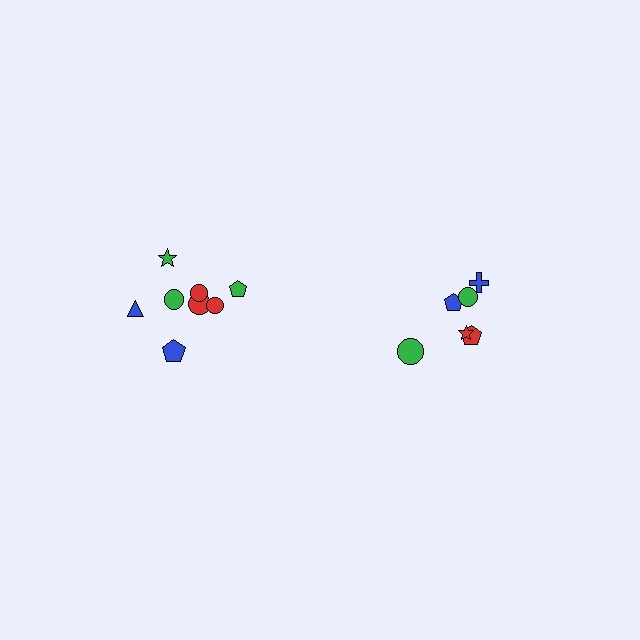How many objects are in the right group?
There are 6 objects.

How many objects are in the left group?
There are 8 objects.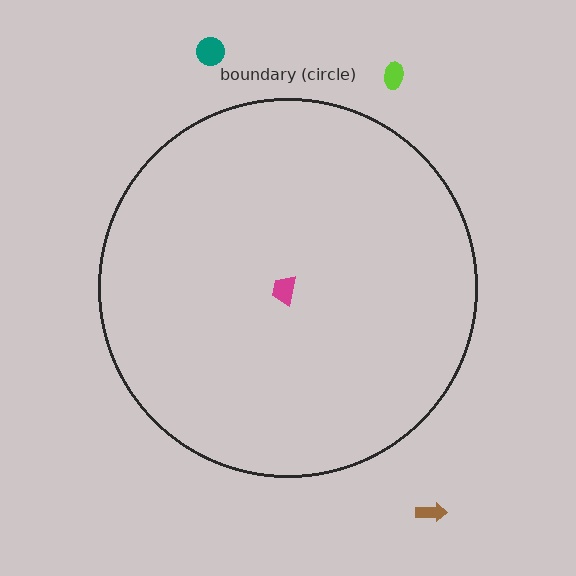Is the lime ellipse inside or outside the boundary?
Outside.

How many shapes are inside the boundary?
1 inside, 3 outside.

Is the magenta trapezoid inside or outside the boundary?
Inside.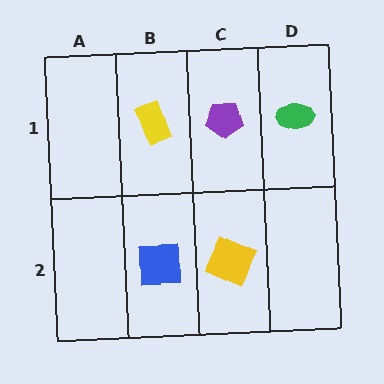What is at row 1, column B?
A yellow rectangle.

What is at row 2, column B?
A blue square.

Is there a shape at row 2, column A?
No, that cell is empty.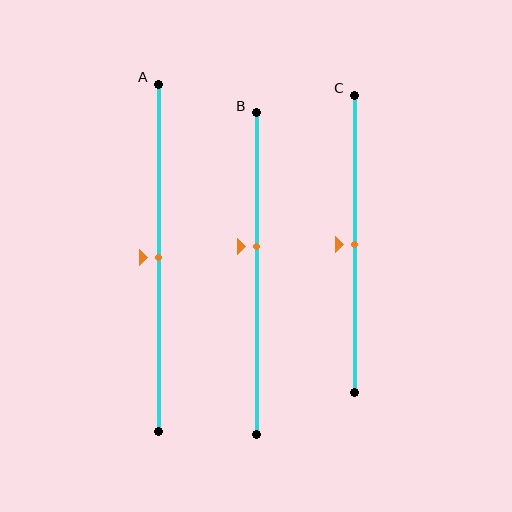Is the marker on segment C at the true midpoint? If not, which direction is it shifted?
Yes, the marker on segment C is at the true midpoint.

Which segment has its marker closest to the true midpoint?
Segment A has its marker closest to the true midpoint.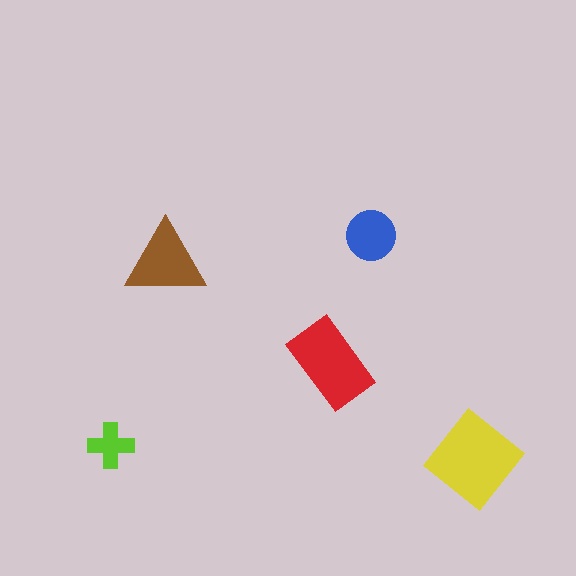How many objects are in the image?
There are 5 objects in the image.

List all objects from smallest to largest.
The lime cross, the blue circle, the brown triangle, the red rectangle, the yellow diamond.